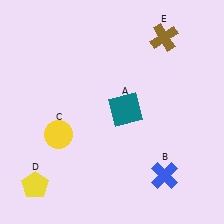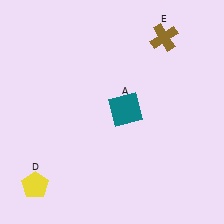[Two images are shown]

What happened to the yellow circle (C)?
The yellow circle (C) was removed in Image 2. It was in the bottom-left area of Image 1.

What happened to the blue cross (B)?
The blue cross (B) was removed in Image 2. It was in the bottom-right area of Image 1.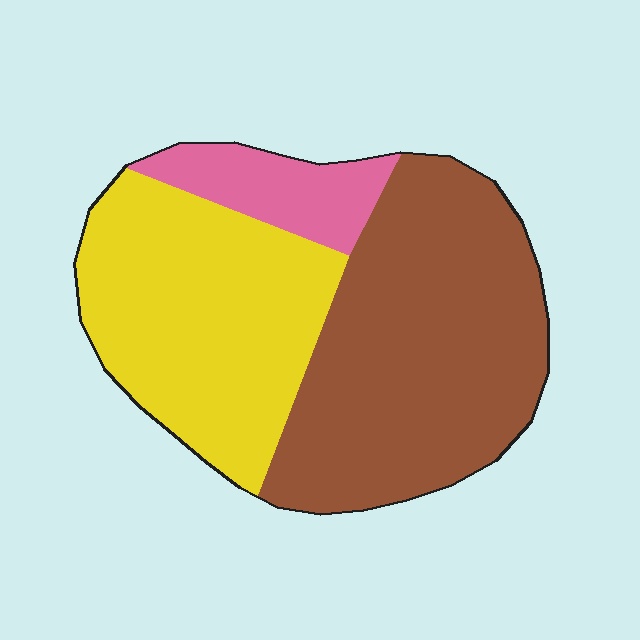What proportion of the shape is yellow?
Yellow takes up between a quarter and a half of the shape.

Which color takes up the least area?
Pink, at roughly 10%.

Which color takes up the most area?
Brown, at roughly 50%.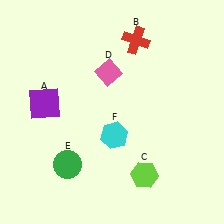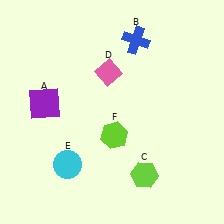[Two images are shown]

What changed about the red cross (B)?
In Image 1, B is red. In Image 2, it changed to blue.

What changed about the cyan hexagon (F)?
In Image 1, F is cyan. In Image 2, it changed to lime.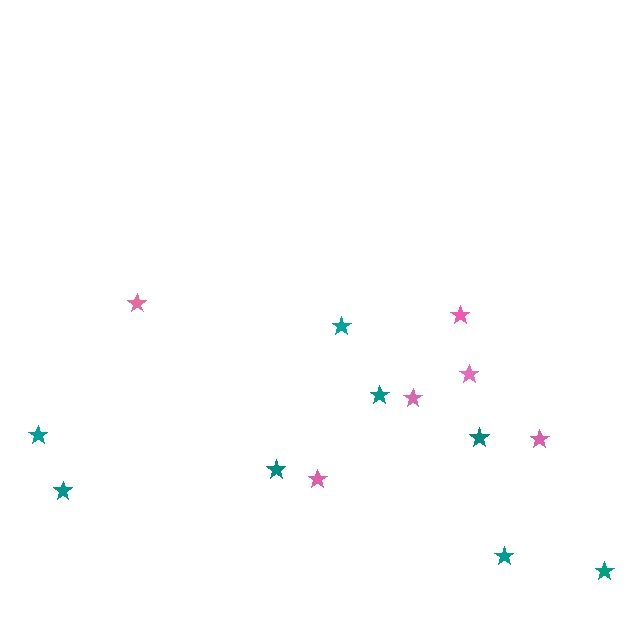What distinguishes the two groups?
There are 2 groups: one group of teal stars (8) and one group of pink stars (6).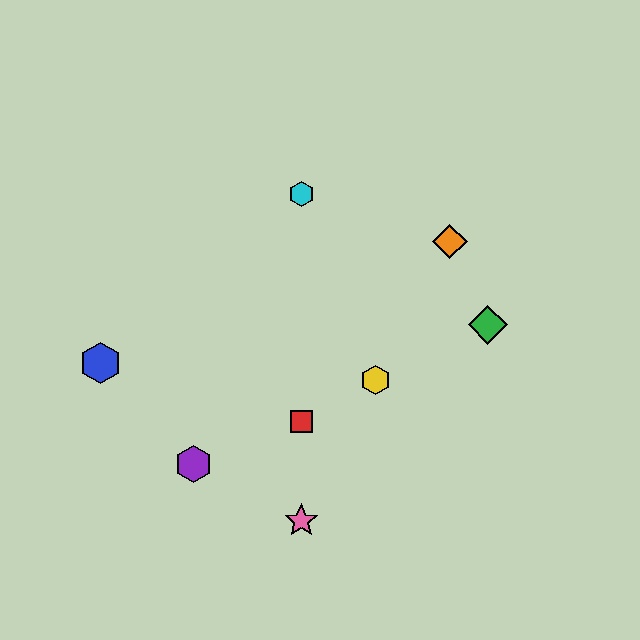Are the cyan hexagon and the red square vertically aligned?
Yes, both are at x≈301.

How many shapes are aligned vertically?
3 shapes (the red square, the cyan hexagon, the pink star) are aligned vertically.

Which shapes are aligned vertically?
The red square, the cyan hexagon, the pink star are aligned vertically.